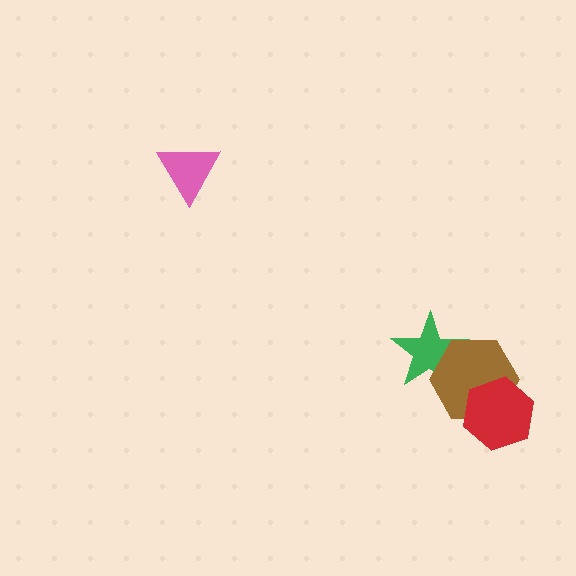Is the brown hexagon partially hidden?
Yes, it is partially covered by another shape.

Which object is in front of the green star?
The brown hexagon is in front of the green star.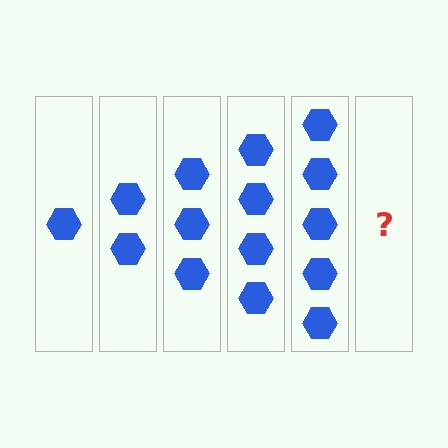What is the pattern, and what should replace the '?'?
The pattern is that each step adds one more hexagon. The '?' should be 6 hexagons.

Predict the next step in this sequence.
The next step is 6 hexagons.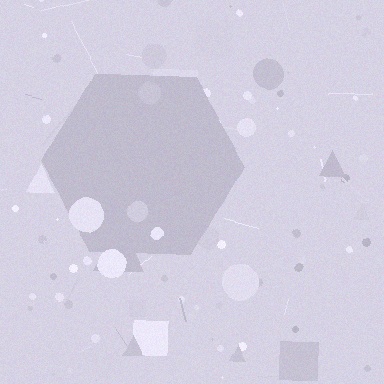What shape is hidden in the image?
A hexagon is hidden in the image.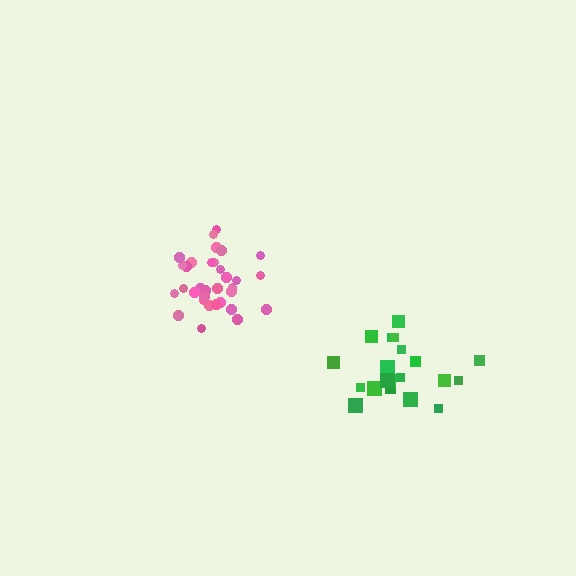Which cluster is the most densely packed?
Pink.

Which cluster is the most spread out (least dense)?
Green.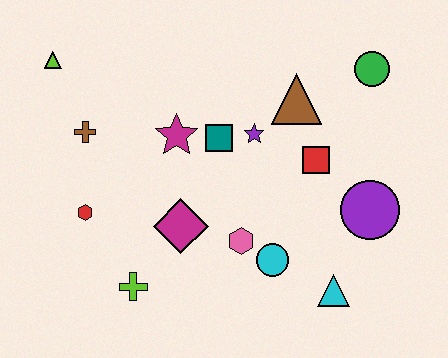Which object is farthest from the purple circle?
The lime triangle is farthest from the purple circle.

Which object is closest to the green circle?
The brown triangle is closest to the green circle.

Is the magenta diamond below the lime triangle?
Yes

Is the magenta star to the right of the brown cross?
Yes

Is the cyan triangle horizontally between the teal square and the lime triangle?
No